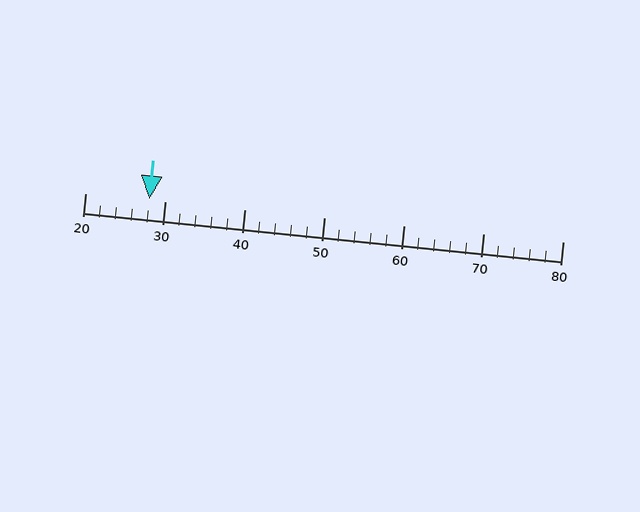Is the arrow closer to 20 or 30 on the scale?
The arrow is closer to 30.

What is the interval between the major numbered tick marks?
The major tick marks are spaced 10 units apart.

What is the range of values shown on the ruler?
The ruler shows values from 20 to 80.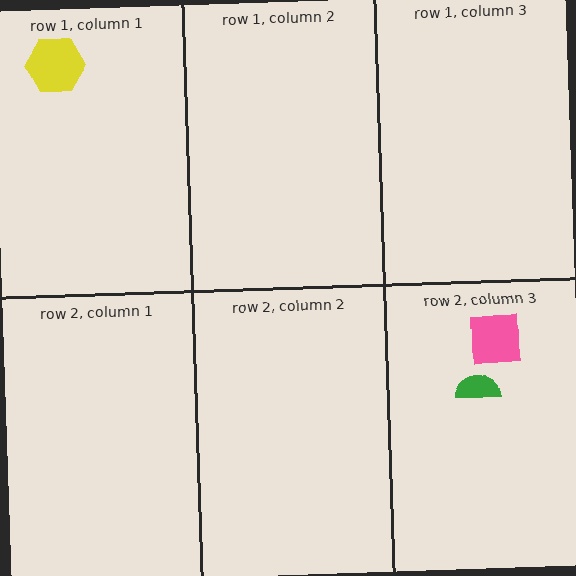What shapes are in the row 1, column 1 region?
The yellow hexagon.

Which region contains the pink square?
The row 2, column 3 region.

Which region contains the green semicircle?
The row 2, column 3 region.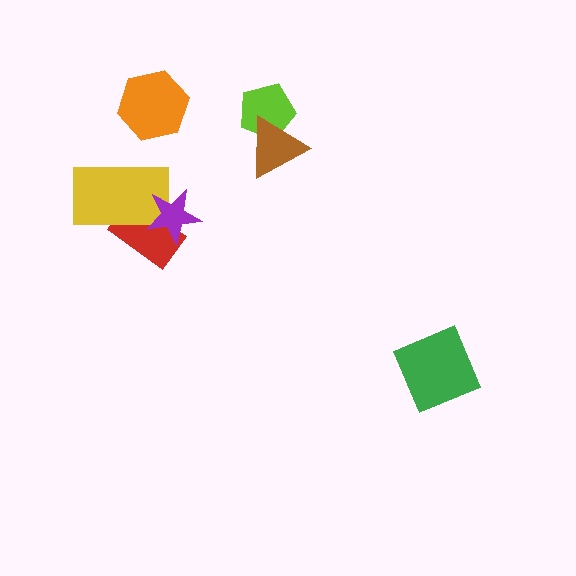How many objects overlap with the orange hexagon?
0 objects overlap with the orange hexagon.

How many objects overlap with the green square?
0 objects overlap with the green square.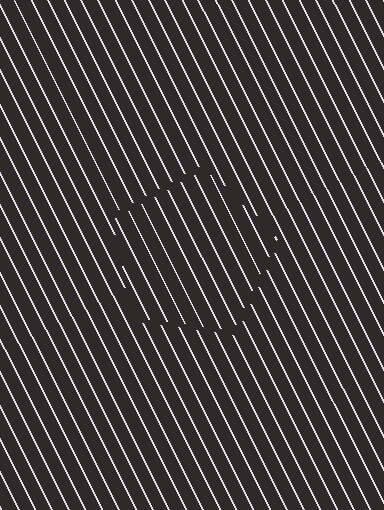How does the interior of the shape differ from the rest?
The interior of the shape contains the same grating, shifted by half a period — the contour is defined by the phase discontinuity where line-ends from the inner and outer gratings abut.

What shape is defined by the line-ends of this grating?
An illusory pentagon. The interior of the shape contains the same grating, shifted by half a period — the contour is defined by the phase discontinuity where line-ends from the inner and outer gratings abut.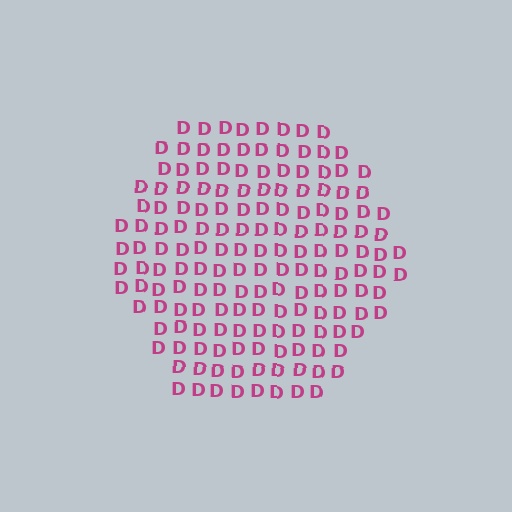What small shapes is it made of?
It is made of small letter D's.